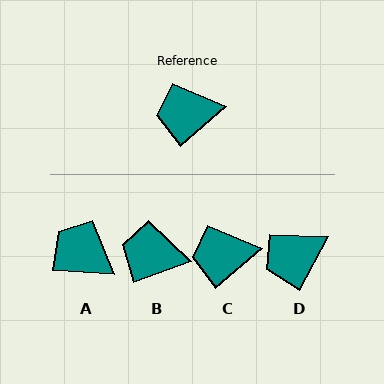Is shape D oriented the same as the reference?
No, it is off by about 21 degrees.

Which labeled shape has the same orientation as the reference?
C.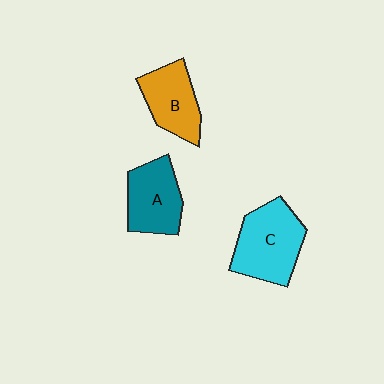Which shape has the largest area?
Shape C (cyan).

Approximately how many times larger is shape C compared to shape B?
Approximately 1.4 times.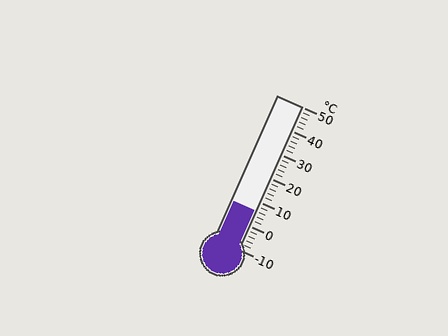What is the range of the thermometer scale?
The thermometer scale ranges from -10°C to 50°C.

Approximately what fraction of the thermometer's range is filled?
The thermometer is filled to approximately 25% of its range.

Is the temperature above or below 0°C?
The temperature is above 0°C.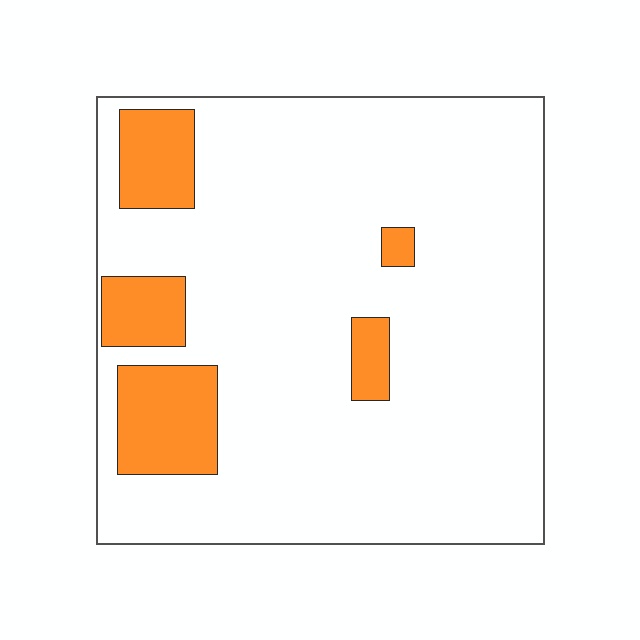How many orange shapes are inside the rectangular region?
5.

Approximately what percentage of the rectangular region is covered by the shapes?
Approximately 15%.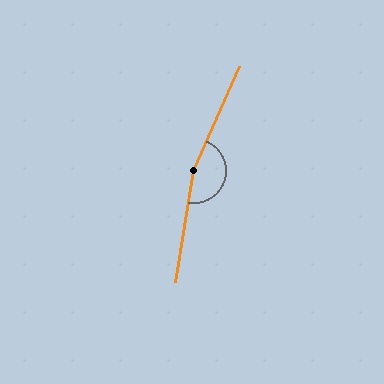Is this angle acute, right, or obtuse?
It is obtuse.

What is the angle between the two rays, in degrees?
Approximately 165 degrees.